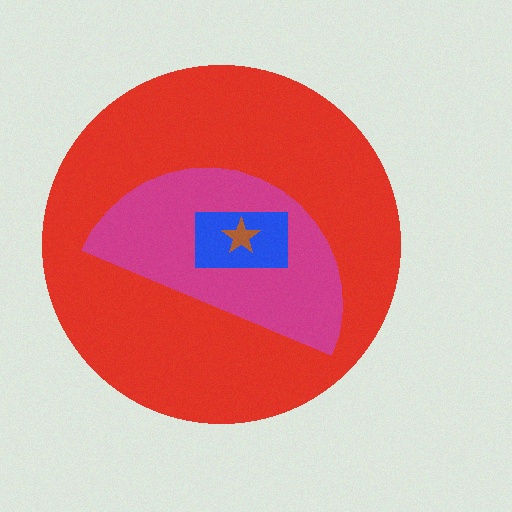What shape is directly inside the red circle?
The magenta semicircle.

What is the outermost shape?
The red circle.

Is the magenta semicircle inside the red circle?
Yes.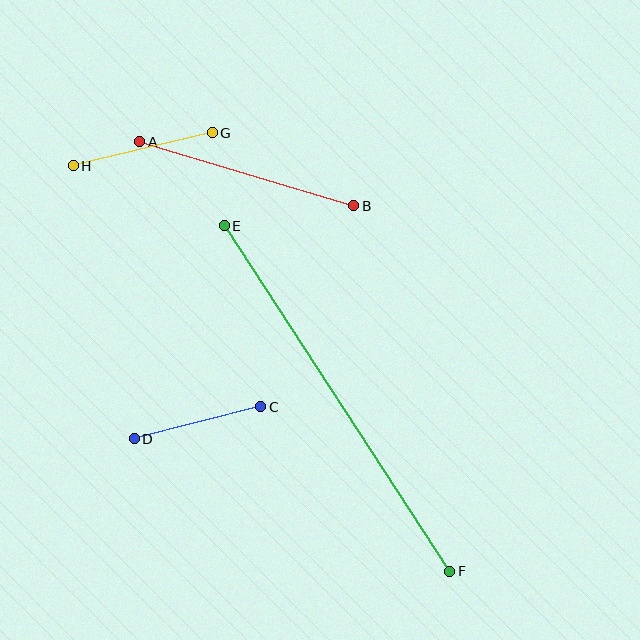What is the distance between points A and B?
The distance is approximately 223 pixels.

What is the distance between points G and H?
The distance is approximately 143 pixels.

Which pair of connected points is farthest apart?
Points E and F are farthest apart.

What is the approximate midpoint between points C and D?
The midpoint is at approximately (198, 423) pixels.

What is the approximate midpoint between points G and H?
The midpoint is at approximately (143, 149) pixels.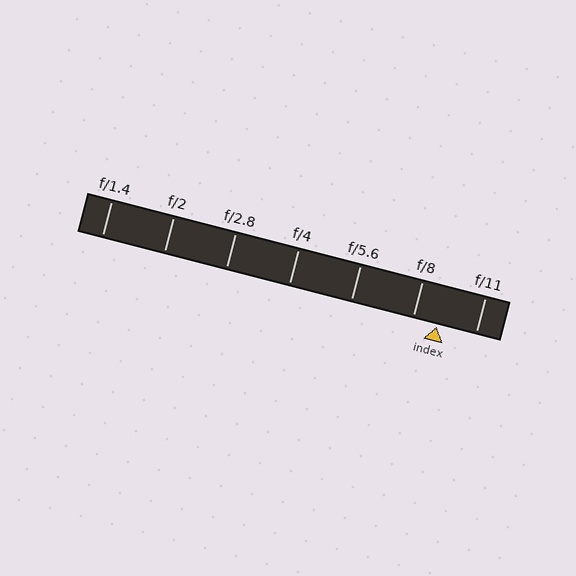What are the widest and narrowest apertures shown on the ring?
The widest aperture shown is f/1.4 and the narrowest is f/11.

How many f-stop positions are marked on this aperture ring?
There are 7 f-stop positions marked.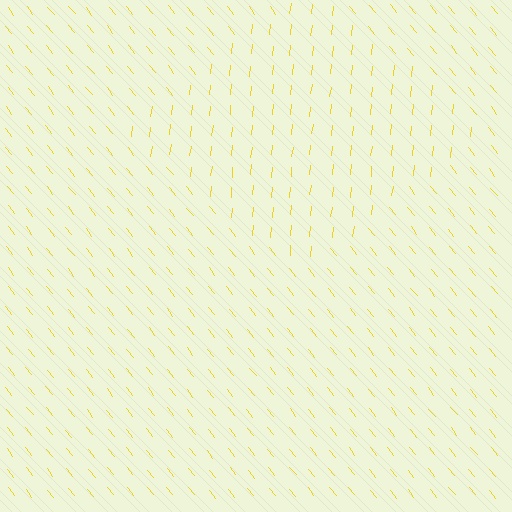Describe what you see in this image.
The image is filled with small yellow line segments. A diamond region in the image has lines oriented differently from the surrounding lines, creating a visible texture boundary.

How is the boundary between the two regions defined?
The boundary is defined purely by a change in line orientation (approximately 45 degrees difference). All lines are the same color and thickness.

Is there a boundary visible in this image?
Yes, there is a texture boundary formed by a change in line orientation.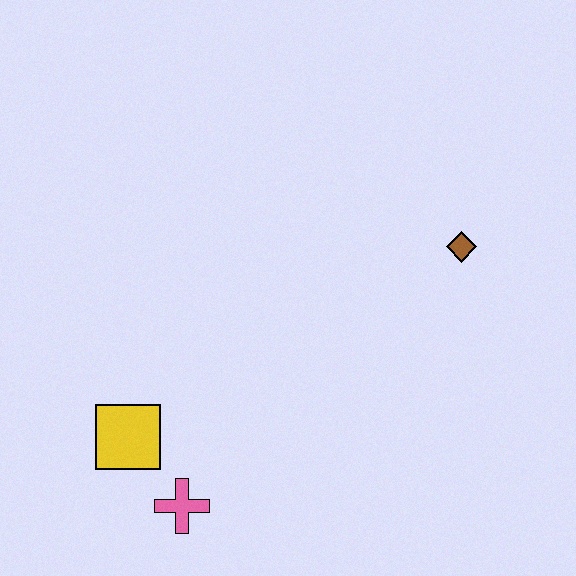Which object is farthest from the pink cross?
The brown diamond is farthest from the pink cross.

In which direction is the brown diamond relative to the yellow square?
The brown diamond is to the right of the yellow square.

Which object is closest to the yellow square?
The pink cross is closest to the yellow square.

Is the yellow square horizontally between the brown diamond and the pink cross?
No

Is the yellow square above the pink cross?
Yes